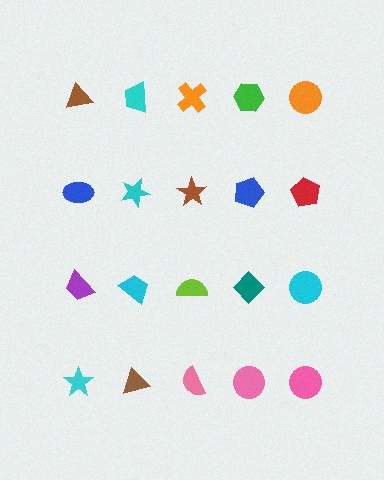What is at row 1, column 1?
A brown triangle.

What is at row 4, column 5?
A pink circle.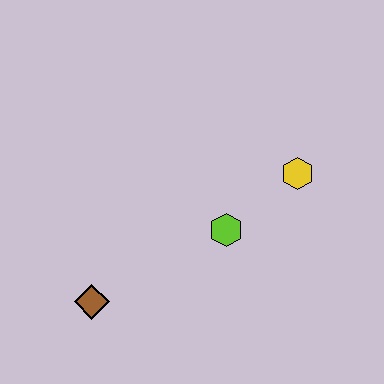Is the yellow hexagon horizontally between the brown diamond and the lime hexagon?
No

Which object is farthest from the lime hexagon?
The brown diamond is farthest from the lime hexagon.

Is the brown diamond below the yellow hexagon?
Yes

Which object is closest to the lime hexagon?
The yellow hexagon is closest to the lime hexagon.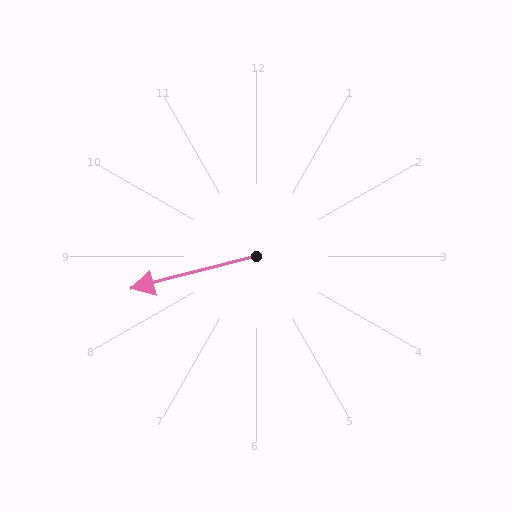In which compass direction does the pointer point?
West.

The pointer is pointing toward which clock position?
Roughly 9 o'clock.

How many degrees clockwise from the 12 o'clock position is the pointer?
Approximately 255 degrees.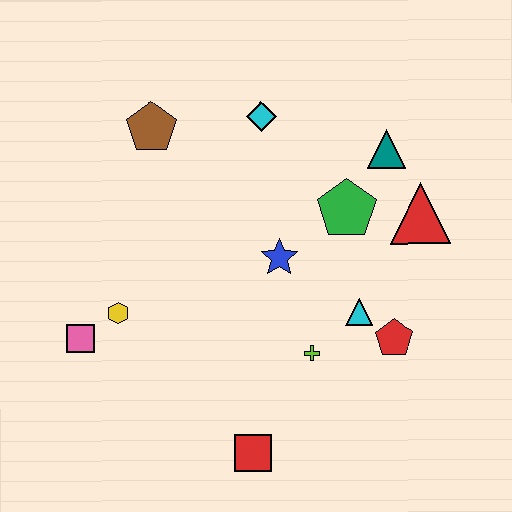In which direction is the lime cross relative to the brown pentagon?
The lime cross is below the brown pentagon.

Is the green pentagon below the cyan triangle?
No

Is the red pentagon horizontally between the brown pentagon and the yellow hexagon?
No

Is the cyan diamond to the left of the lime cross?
Yes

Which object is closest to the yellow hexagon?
The pink square is closest to the yellow hexagon.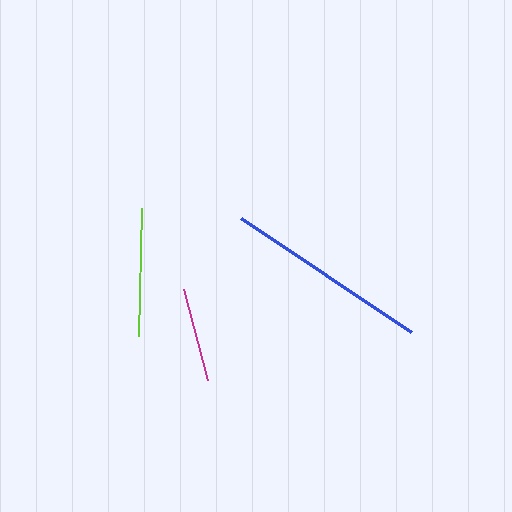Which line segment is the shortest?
The magenta line is the shortest at approximately 94 pixels.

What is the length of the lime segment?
The lime segment is approximately 128 pixels long.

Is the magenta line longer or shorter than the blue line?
The blue line is longer than the magenta line.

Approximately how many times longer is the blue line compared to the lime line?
The blue line is approximately 1.6 times the length of the lime line.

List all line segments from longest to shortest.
From longest to shortest: blue, lime, magenta.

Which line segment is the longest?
The blue line is the longest at approximately 205 pixels.